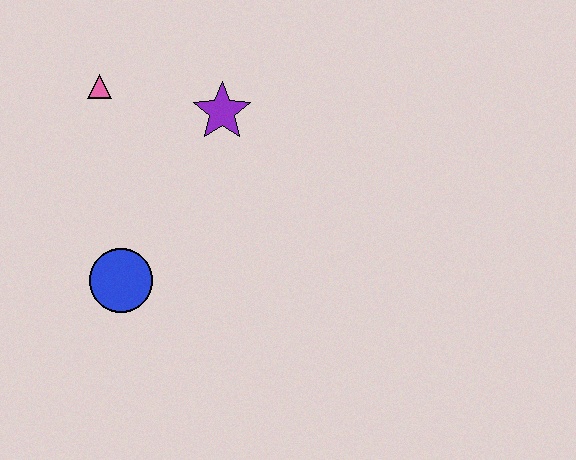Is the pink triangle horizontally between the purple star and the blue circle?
No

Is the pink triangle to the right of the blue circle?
No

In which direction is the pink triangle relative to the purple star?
The pink triangle is to the left of the purple star.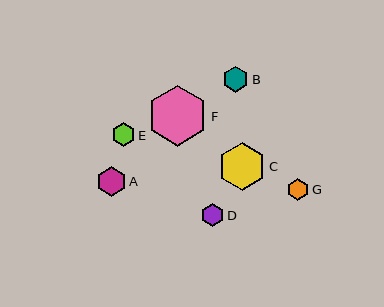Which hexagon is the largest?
Hexagon F is the largest with a size of approximately 61 pixels.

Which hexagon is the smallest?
Hexagon G is the smallest with a size of approximately 21 pixels.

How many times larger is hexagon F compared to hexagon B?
Hexagon F is approximately 2.3 times the size of hexagon B.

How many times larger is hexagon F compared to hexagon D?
Hexagon F is approximately 2.7 times the size of hexagon D.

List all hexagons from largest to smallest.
From largest to smallest: F, C, A, B, E, D, G.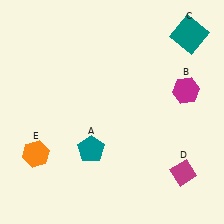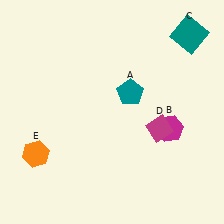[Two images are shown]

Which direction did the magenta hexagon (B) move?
The magenta hexagon (B) moved down.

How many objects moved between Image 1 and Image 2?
3 objects moved between the two images.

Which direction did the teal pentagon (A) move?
The teal pentagon (A) moved up.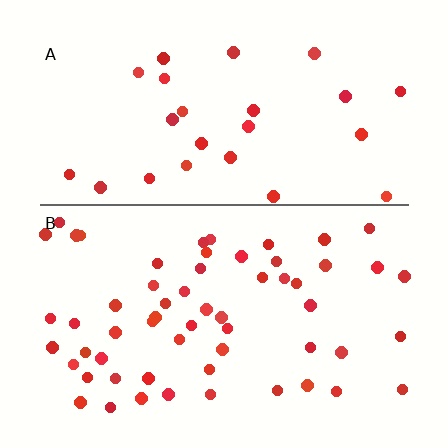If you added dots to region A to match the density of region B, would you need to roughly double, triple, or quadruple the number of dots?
Approximately double.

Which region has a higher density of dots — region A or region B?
B (the bottom).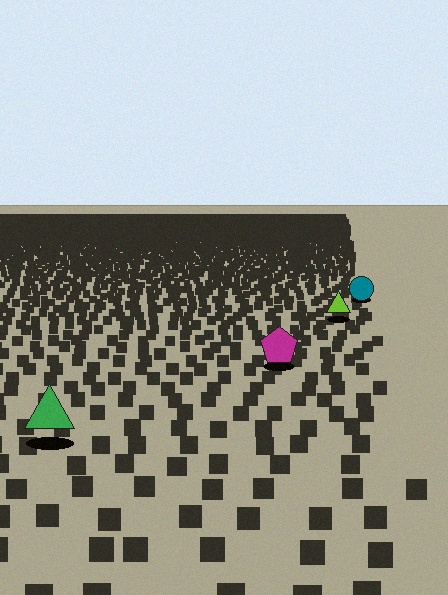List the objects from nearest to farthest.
From nearest to farthest: the green triangle, the magenta pentagon, the lime triangle, the teal circle.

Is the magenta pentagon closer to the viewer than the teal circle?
Yes. The magenta pentagon is closer — you can tell from the texture gradient: the ground texture is coarser near it.